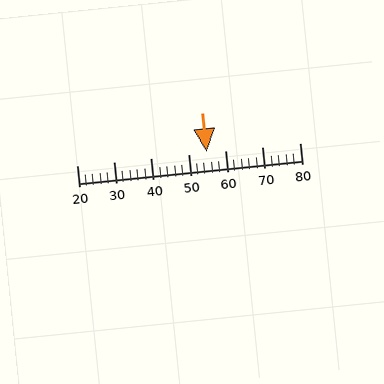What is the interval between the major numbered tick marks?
The major tick marks are spaced 10 units apart.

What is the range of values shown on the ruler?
The ruler shows values from 20 to 80.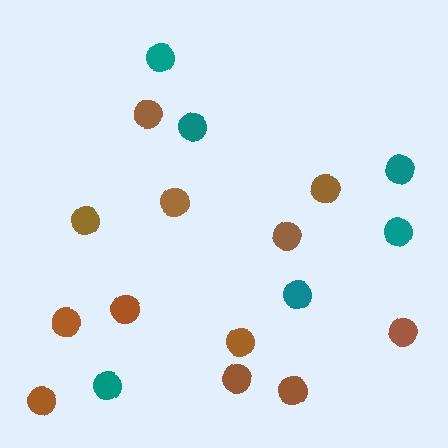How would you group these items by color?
There are 2 groups: one group of teal circles (6) and one group of brown circles (12).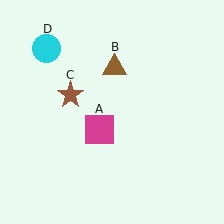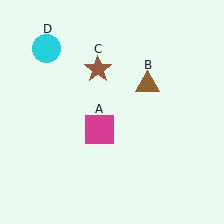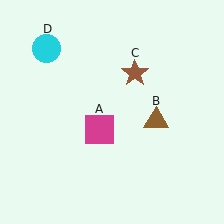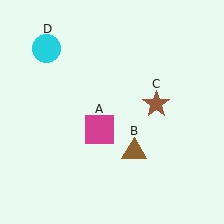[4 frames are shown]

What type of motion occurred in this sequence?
The brown triangle (object B), brown star (object C) rotated clockwise around the center of the scene.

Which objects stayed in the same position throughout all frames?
Magenta square (object A) and cyan circle (object D) remained stationary.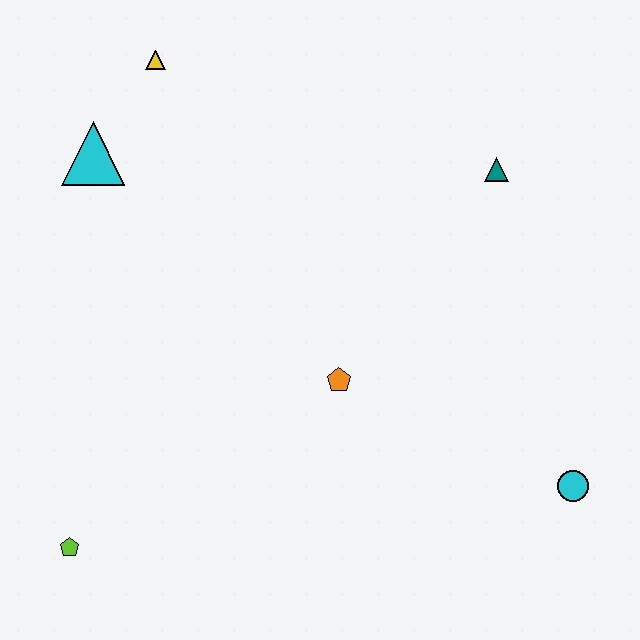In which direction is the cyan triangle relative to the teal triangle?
The cyan triangle is to the left of the teal triangle.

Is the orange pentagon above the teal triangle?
No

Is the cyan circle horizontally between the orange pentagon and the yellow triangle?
No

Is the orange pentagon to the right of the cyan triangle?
Yes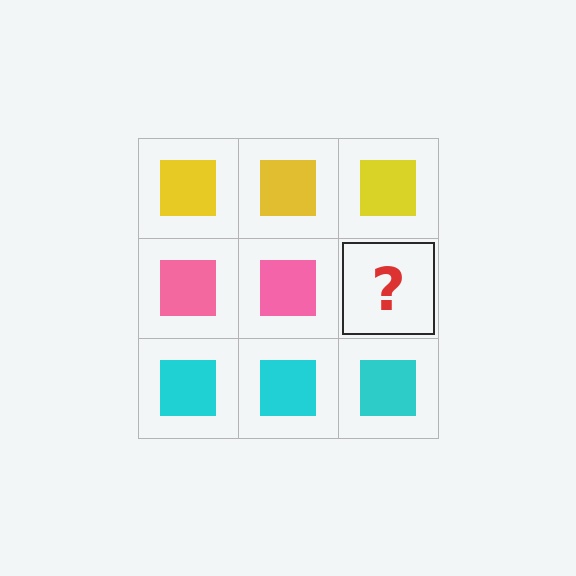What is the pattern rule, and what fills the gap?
The rule is that each row has a consistent color. The gap should be filled with a pink square.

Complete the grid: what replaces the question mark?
The question mark should be replaced with a pink square.